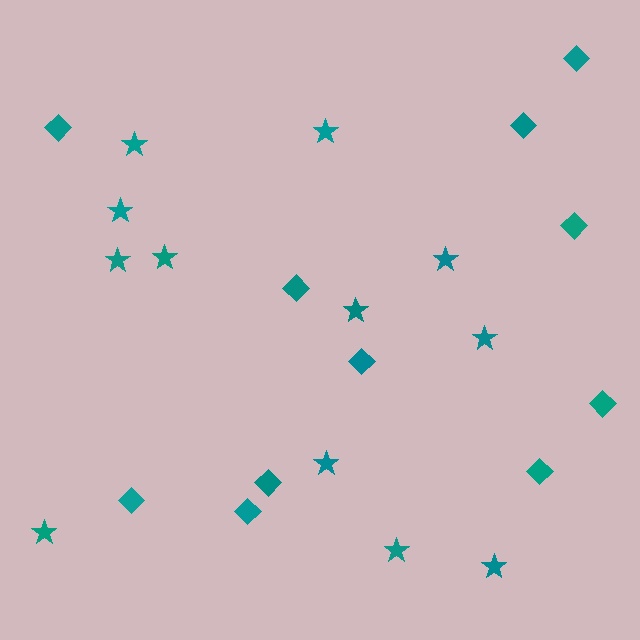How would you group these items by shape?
There are 2 groups: one group of stars (12) and one group of diamonds (11).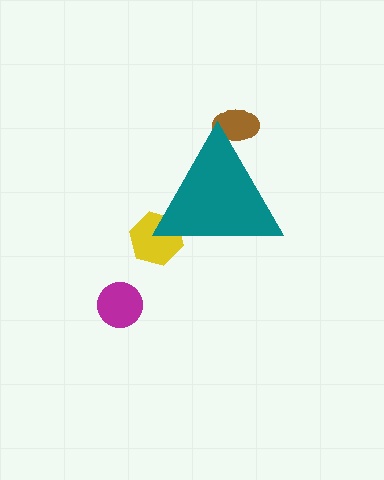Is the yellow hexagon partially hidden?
Yes, the yellow hexagon is partially hidden behind the teal triangle.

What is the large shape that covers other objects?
A teal triangle.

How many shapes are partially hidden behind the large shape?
2 shapes are partially hidden.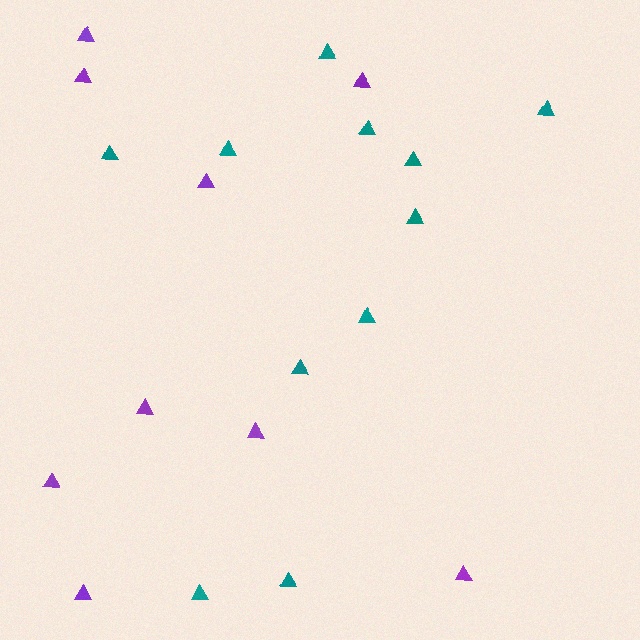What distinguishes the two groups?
There are 2 groups: one group of teal triangles (11) and one group of purple triangles (9).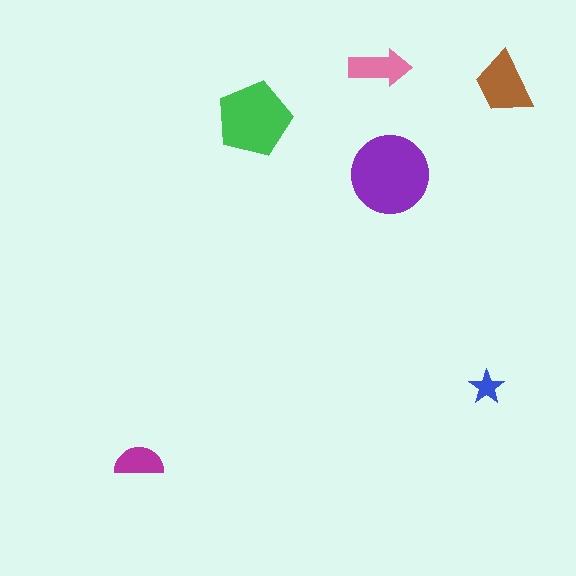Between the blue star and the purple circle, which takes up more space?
The purple circle.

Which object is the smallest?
The blue star.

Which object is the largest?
The purple circle.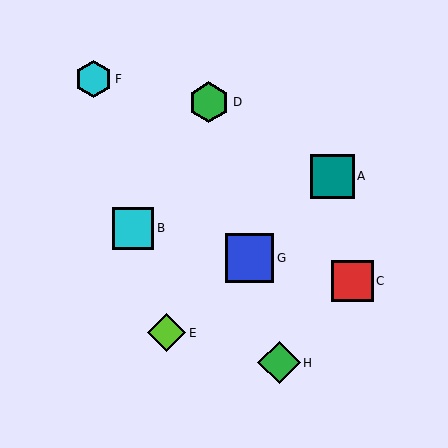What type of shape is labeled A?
Shape A is a teal square.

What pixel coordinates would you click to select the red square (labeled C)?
Click at (352, 281) to select the red square C.